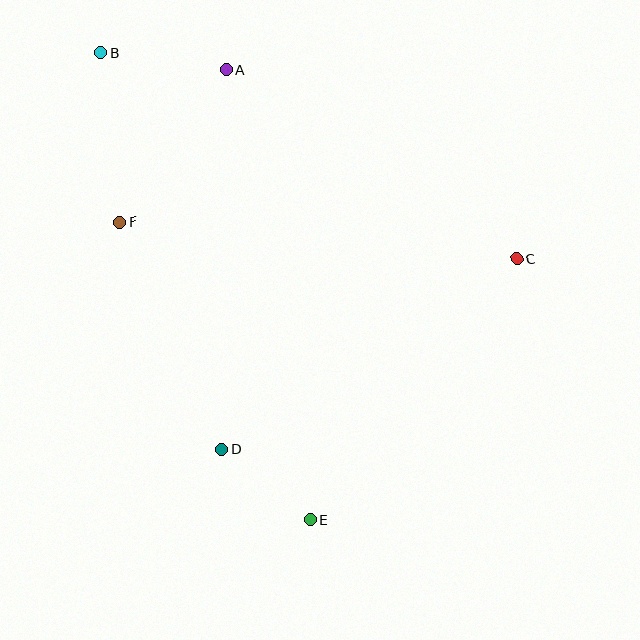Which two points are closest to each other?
Points D and E are closest to each other.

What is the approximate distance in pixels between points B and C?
The distance between B and C is approximately 465 pixels.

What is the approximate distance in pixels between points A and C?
The distance between A and C is approximately 347 pixels.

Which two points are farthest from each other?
Points B and E are farthest from each other.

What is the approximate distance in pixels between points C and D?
The distance between C and D is approximately 351 pixels.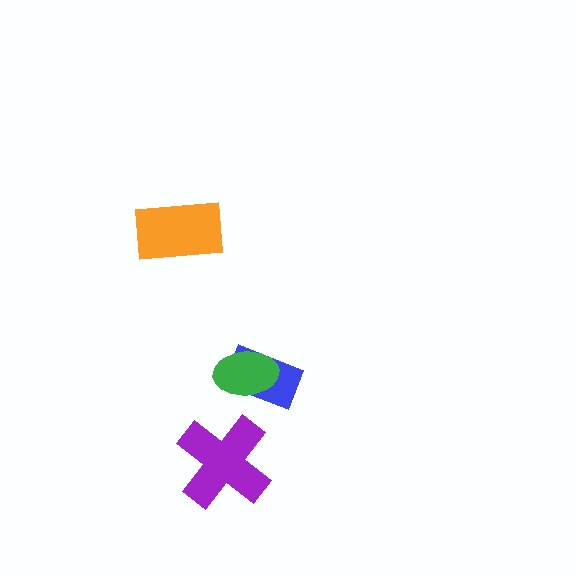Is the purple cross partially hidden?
No, no other shape covers it.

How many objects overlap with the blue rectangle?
1 object overlaps with the blue rectangle.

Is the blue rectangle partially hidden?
Yes, it is partially covered by another shape.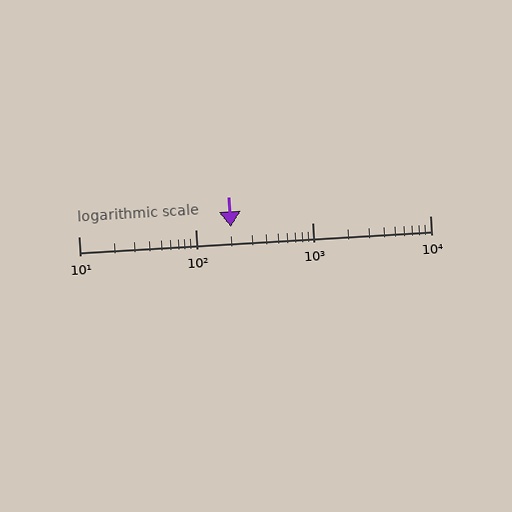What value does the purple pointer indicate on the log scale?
The pointer indicates approximately 200.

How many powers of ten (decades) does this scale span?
The scale spans 3 decades, from 10 to 10000.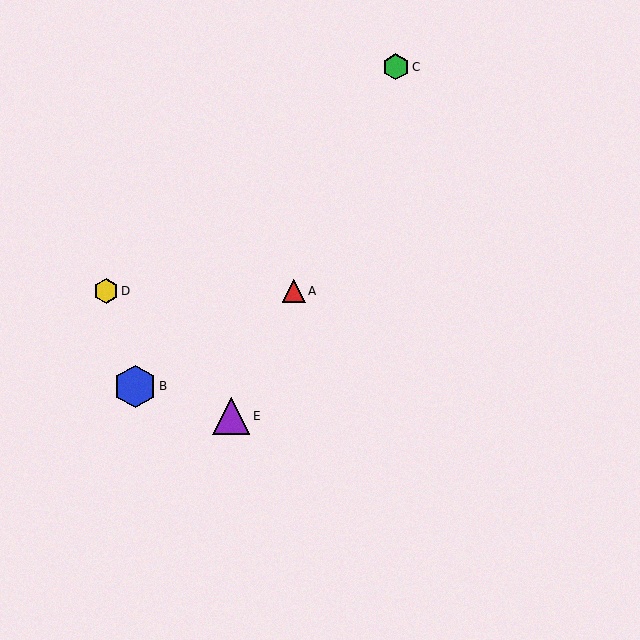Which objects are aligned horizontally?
Objects A, D are aligned horizontally.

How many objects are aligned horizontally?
2 objects (A, D) are aligned horizontally.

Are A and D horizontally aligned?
Yes, both are at y≈291.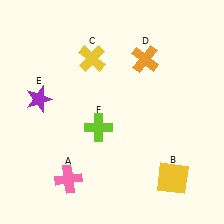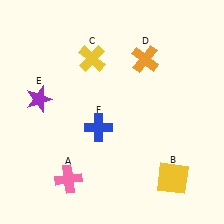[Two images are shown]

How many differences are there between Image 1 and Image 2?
There is 1 difference between the two images.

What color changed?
The cross (F) changed from lime in Image 1 to blue in Image 2.